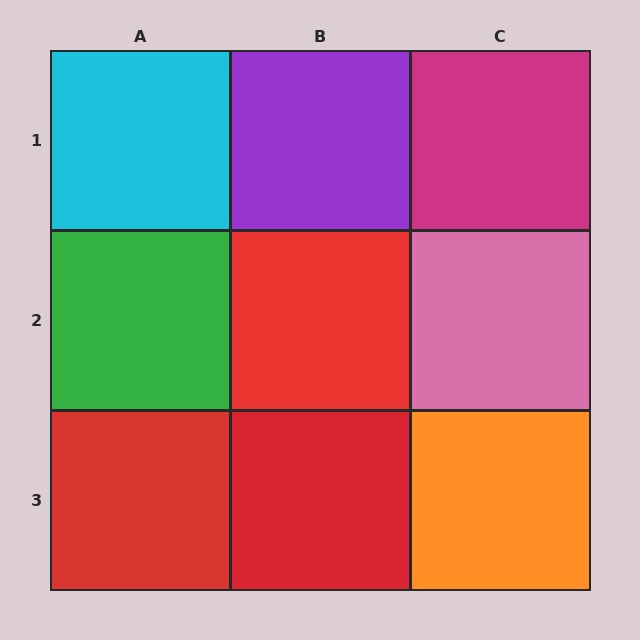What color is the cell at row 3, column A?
Red.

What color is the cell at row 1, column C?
Magenta.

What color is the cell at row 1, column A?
Cyan.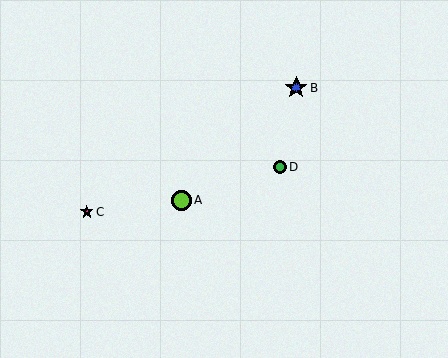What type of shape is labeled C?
Shape C is a magenta star.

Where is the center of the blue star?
The center of the blue star is at (296, 88).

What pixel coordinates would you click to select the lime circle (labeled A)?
Click at (181, 200) to select the lime circle A.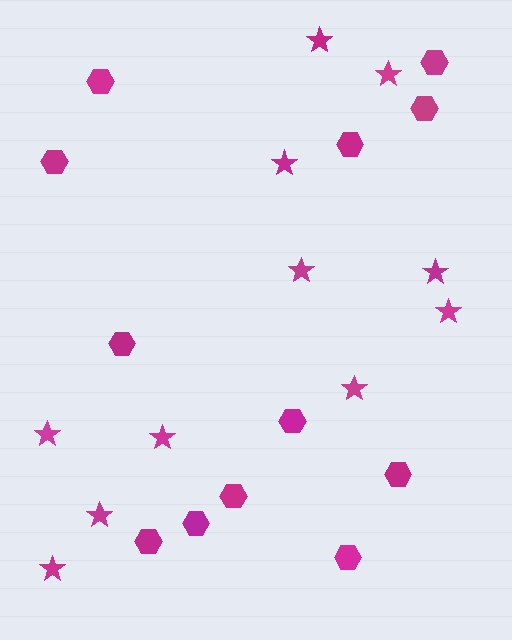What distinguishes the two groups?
There are 2 groups: one group of stars (11) and one group of hexagons (12).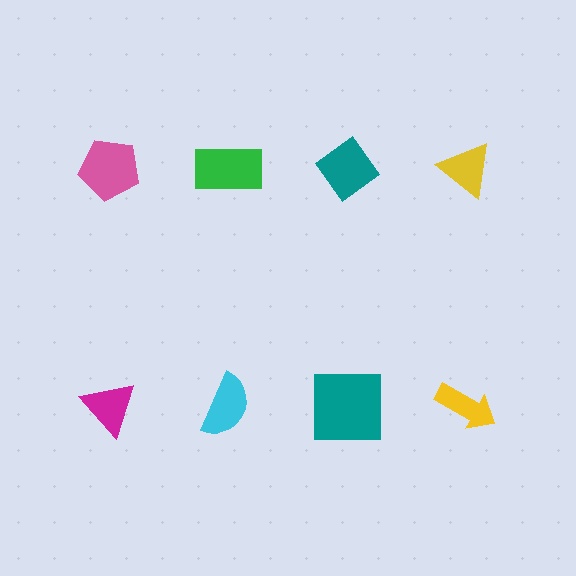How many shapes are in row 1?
4 shapes.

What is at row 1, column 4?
A yellow triangle.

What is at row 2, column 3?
A teal square.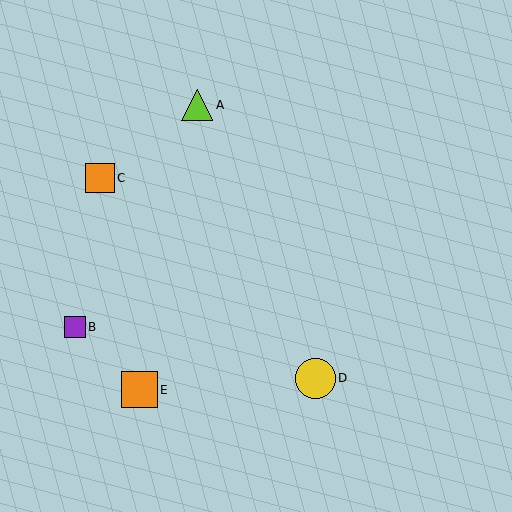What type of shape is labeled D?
Shape D is a yellow circle.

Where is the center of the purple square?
The center of the purple square is at (75, 327).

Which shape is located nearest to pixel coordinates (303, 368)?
The yellow circle (labeled D) at (315, 378) is nearest to that location.